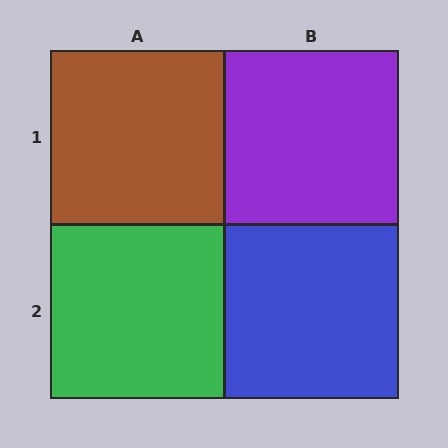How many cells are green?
1 cell is green.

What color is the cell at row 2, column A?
Green.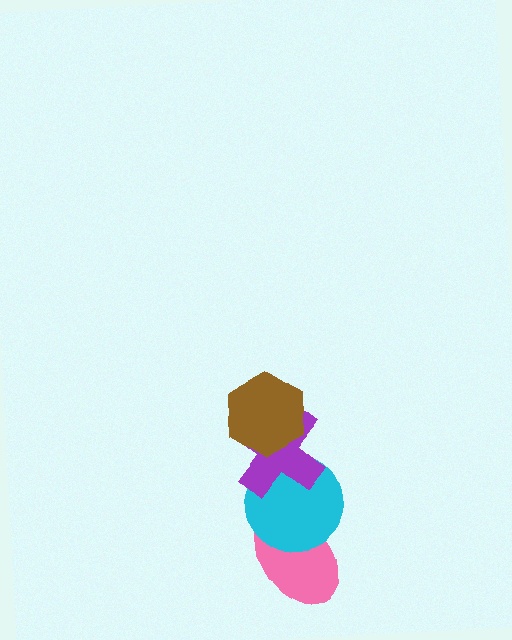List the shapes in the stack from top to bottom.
From top to bottom: the brown hexagon, the purple cross, the cyan circle, the pink ellipse.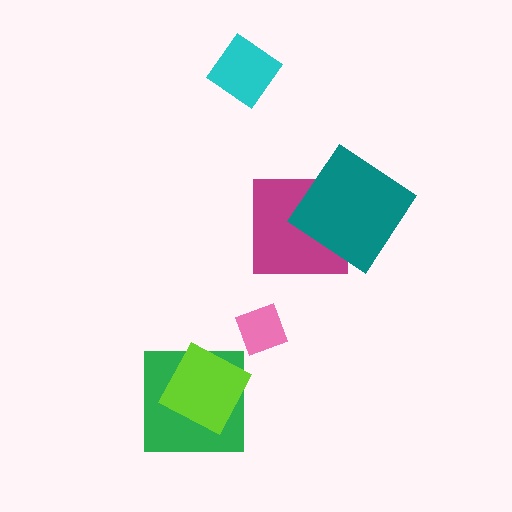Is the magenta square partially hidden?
Yes, it is partially covered by another shape.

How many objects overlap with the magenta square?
1 object overlaps with the magenta square.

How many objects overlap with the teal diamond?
1 object overlaps with the teal diamond.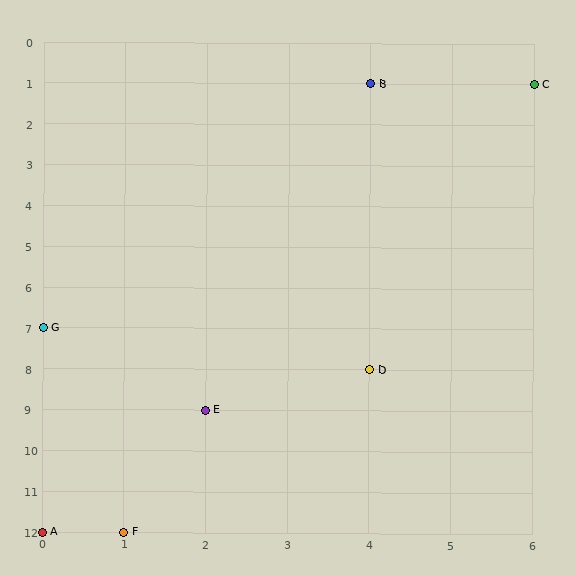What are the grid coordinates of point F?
Point F is at grid coordinates (1, 12).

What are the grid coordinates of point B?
Point B is at grid coordinates (4, 1).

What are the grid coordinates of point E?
Point E is at grid coordinates (2, 9).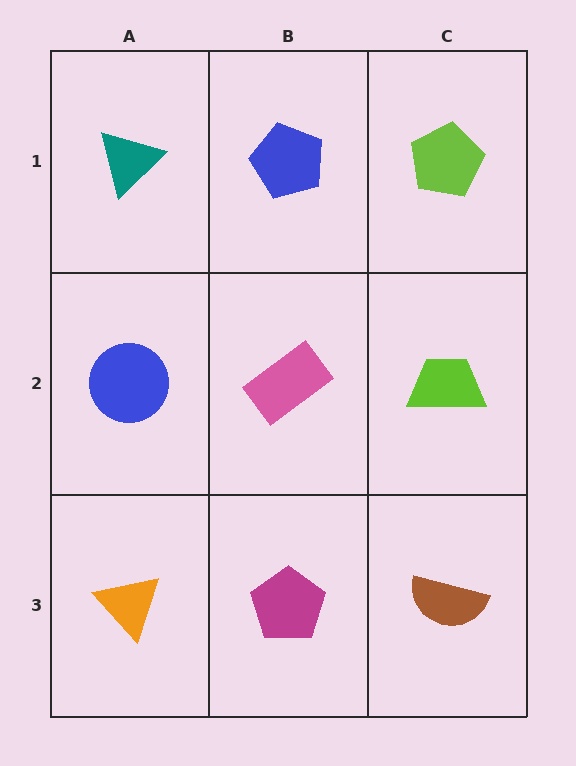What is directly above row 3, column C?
A lime trapezoid.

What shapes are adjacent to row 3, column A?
A blue circle (row 2, column A), a magenta pentagon (row 3, column B).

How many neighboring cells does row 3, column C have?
2.